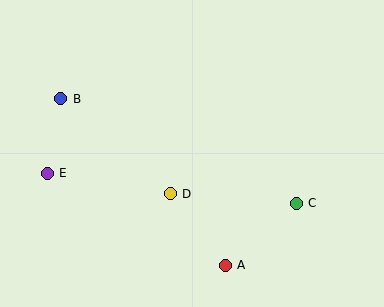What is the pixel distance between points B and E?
The distance between B and E is 75 pixels.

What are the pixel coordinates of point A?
Point A is at (225, 265).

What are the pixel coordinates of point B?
Point B is at (61, 99).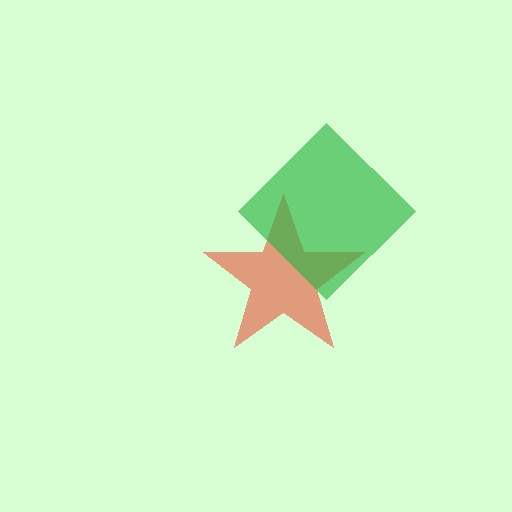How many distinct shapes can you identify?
There are 2 distinct shapes: a red star, a green diamond.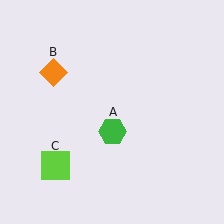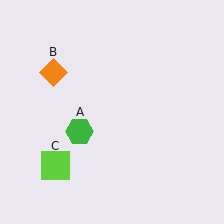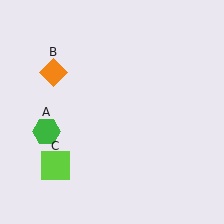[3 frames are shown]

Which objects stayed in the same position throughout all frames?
Orange diamond (object B) and lime square (object C) remained stationary.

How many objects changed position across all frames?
1 object changed position: green hexagon (object A).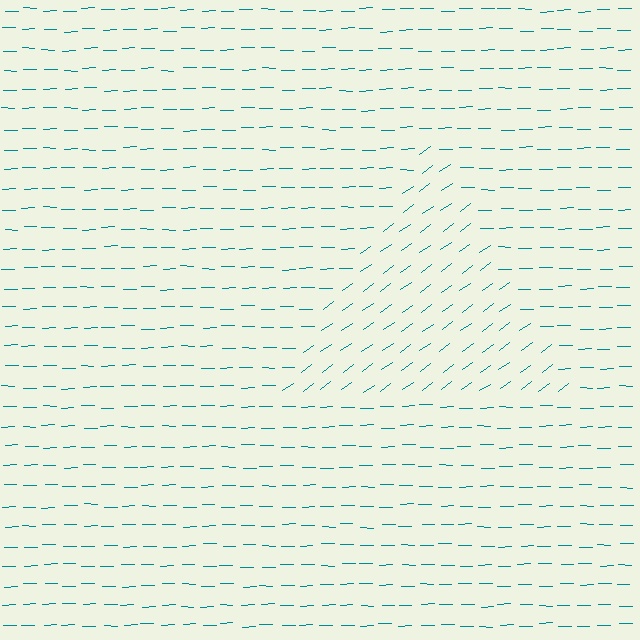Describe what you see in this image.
The image is filled with small teal line segments. A triangle region in the image has lines oriented differently from the surrounding lines, creating a visible texture boundary.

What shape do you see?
I see a triangle.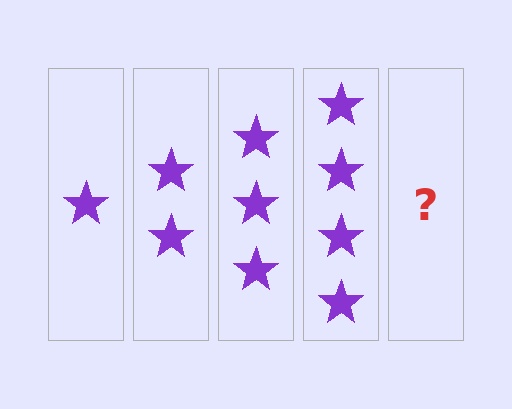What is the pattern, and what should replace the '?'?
The pattern is that each step adds one more star. The '?' should be 5 stars.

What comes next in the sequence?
The next element should be 5 stars.